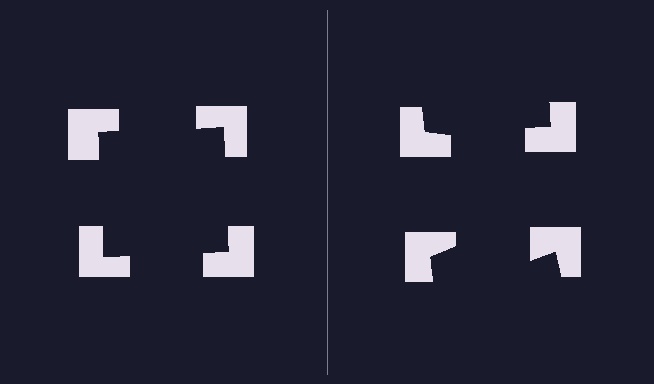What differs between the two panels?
The notched squares are positioned identically on both sides; only the wedge orientations differ. On the left they align to a square; on the right they are misaligned.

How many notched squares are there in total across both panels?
8 — 4 on each side.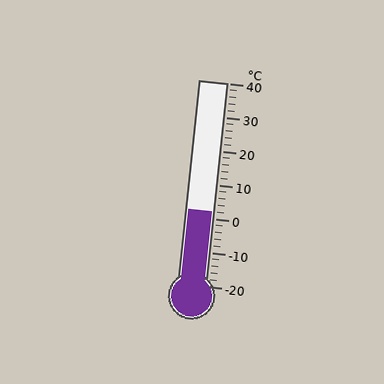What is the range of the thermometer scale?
The thermometer scale ranges from -20°C to 40°C.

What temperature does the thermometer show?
The thermometer shows approximately 2°C.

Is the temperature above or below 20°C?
The temperature is below 20°C.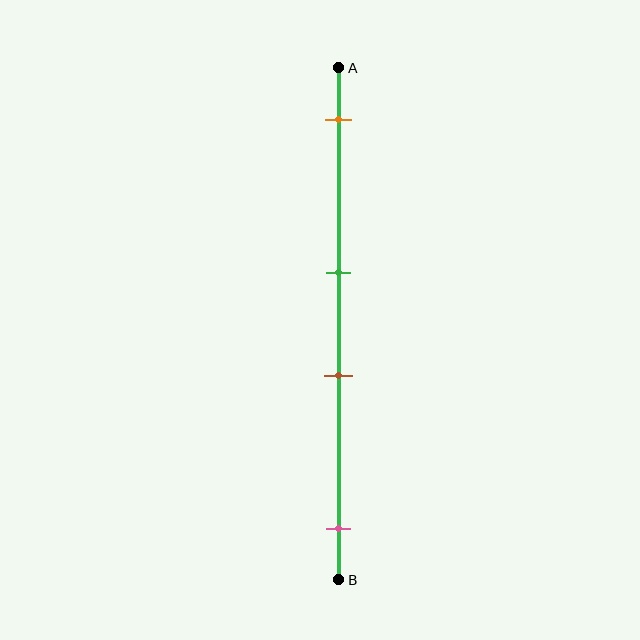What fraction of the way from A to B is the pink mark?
The pink mark is approximately 90% (0.9) of the way from A to B.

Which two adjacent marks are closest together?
The green and brown marks are the closest adjacent pair.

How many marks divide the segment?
There are 4 marks dividing the segment.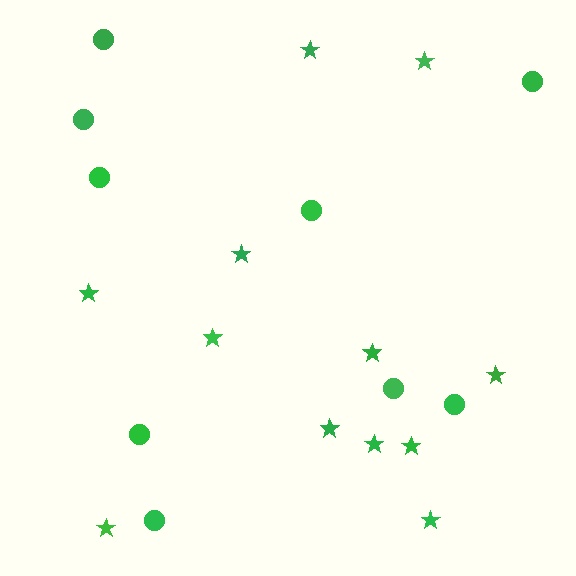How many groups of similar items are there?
There are 2 groups: one group of circles (9) and one group of stars (12).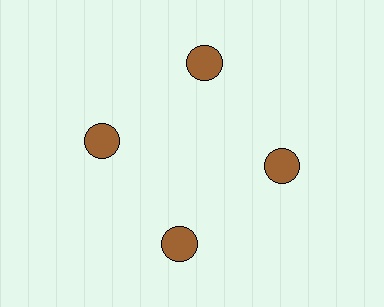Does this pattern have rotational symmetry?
Yes, this pattern has 4-fold rotational symmetry. It looks the same after rotating 90 degrees around the center.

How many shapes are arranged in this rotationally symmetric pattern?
There are 4 shapes, arranged in 4 groups of 1.